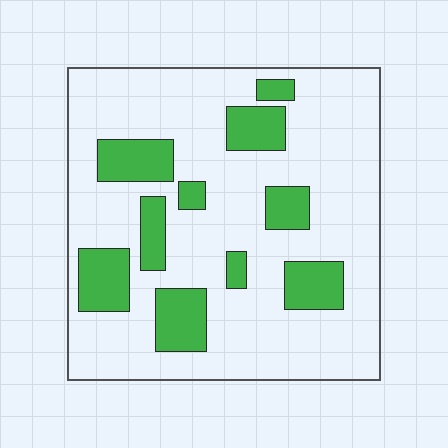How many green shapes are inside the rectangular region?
10.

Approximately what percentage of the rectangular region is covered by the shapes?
Approximately 20%.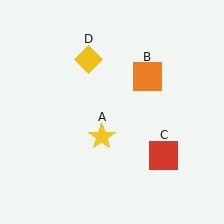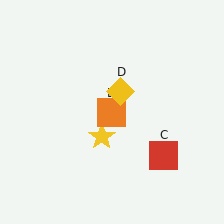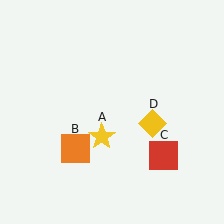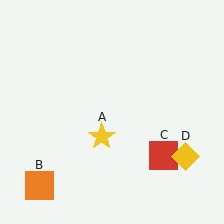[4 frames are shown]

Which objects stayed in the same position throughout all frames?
Yellow star (object A) and red square (object C) remained stationary.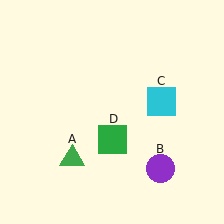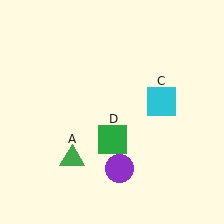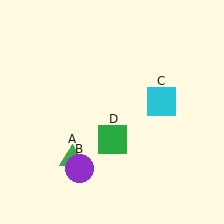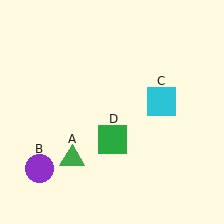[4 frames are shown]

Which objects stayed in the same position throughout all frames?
Green triangle (object A) and cyan square (object C) and green square (object D) remained stationary.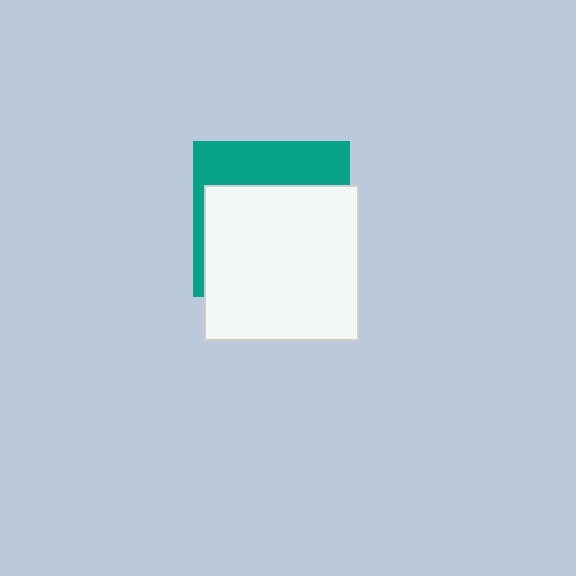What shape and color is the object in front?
The object in front is a white rectangle.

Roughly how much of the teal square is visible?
A small part of it is visible (roughly 33%).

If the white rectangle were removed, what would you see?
You would see the complete teal square.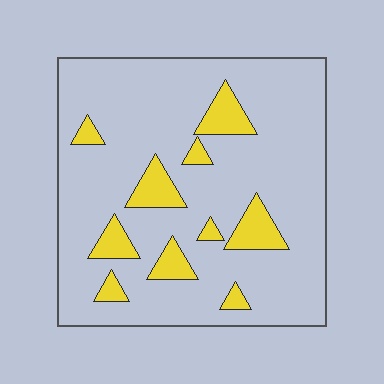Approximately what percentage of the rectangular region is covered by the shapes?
Approximately 15%.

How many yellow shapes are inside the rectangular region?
10.